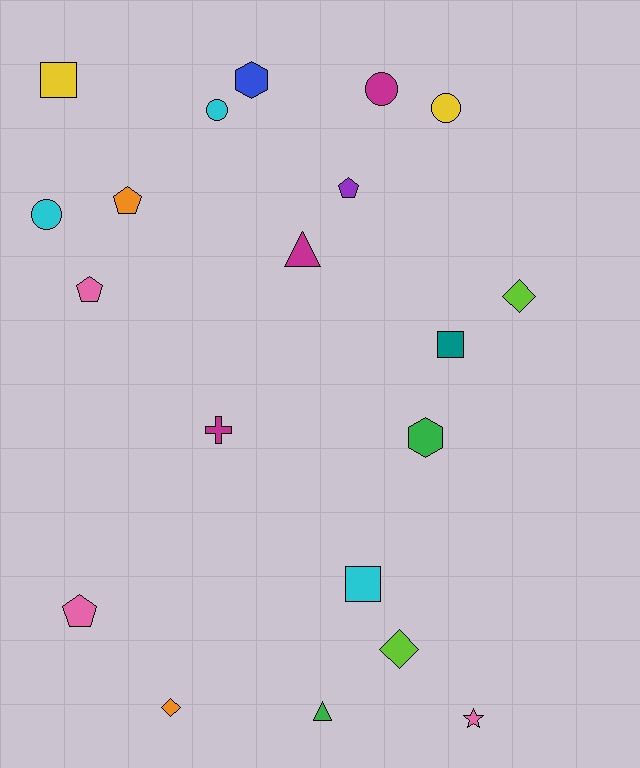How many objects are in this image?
There are 20 objects.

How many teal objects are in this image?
There is 1 teal object.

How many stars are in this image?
There is 1 star.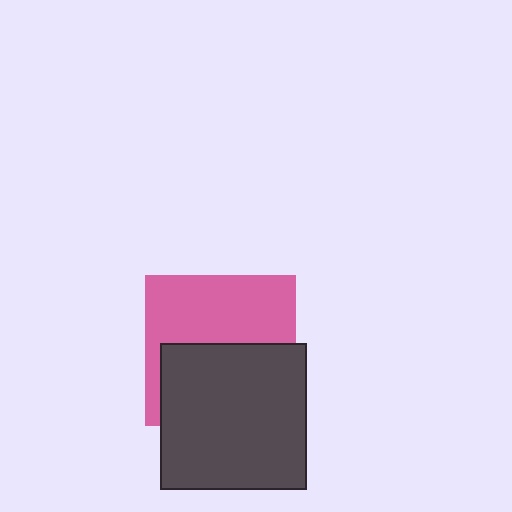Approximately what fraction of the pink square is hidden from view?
Roughly 50% of the pink square is hidden behind the dark gray square.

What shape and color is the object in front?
The object in front is a dark gray square.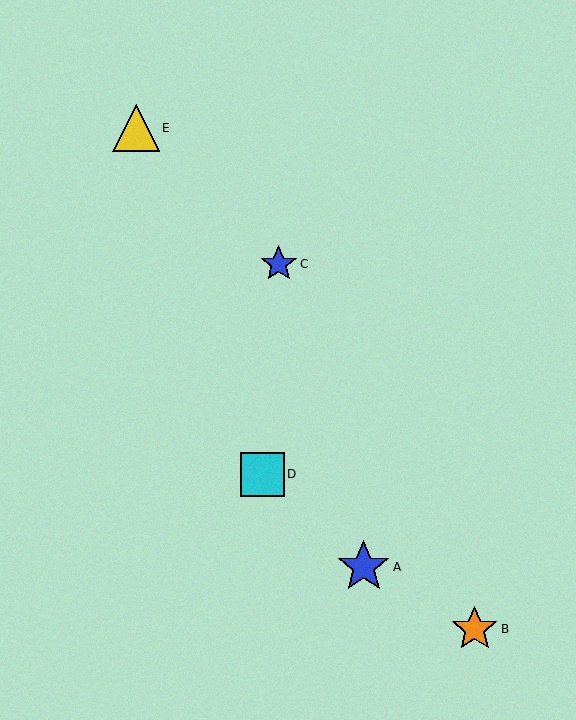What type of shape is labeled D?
Shape D is a cyan square.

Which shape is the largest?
The blue star (labeled A) is the largest.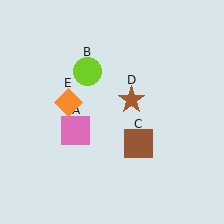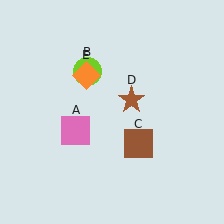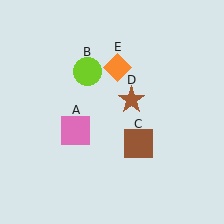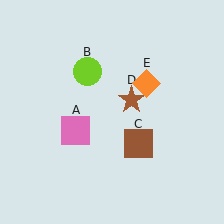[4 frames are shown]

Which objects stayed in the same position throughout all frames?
Pink square (object A) and lime circle (object B) and brown square (object C) and brown star (object D) remained stationary.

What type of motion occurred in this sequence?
The orange diamond (object E) rotated clockwise around the center of the scene.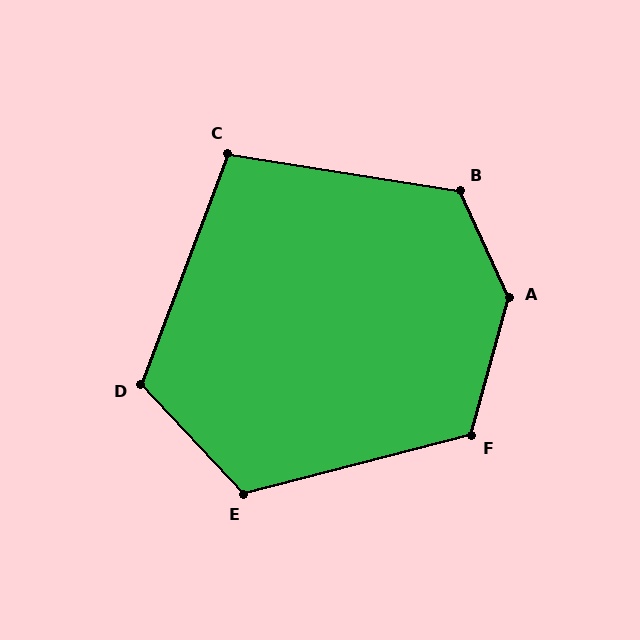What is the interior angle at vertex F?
Approximately 120 degrees (obtuse).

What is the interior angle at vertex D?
Approximately 116 degrees (obtuse).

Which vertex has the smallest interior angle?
C, at approximately 101 degrees.